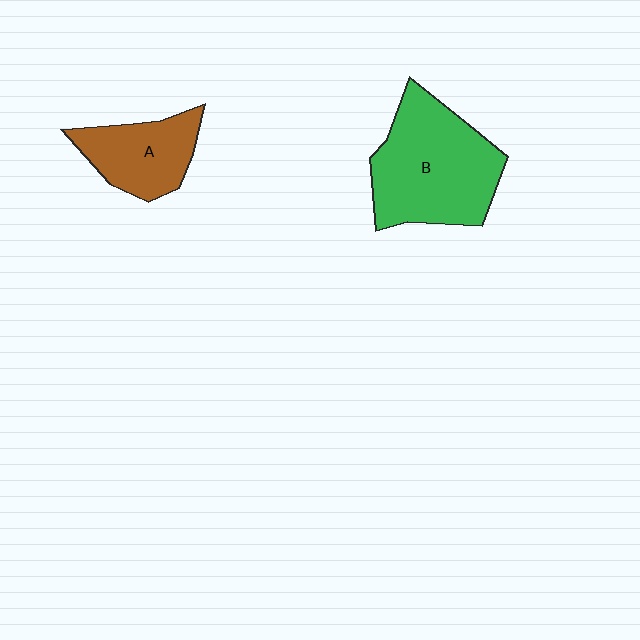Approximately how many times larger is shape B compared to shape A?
Approximately 1.8 times.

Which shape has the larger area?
Shape B (green).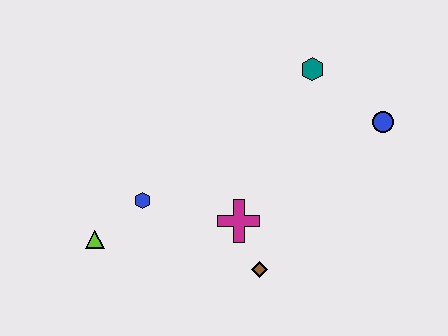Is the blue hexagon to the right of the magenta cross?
No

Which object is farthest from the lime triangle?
The blue circle is farthest from the lime triangle.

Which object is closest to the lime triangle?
The blue hexagon is closest to the lime triangle.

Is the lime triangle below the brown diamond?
No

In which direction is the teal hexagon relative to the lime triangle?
The teal hexagon is to the right of the lime triangle.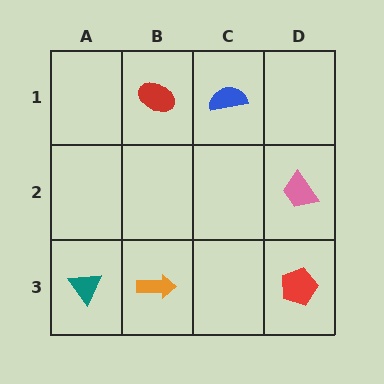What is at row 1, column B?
A red ellipse.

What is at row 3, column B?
An orange arrow.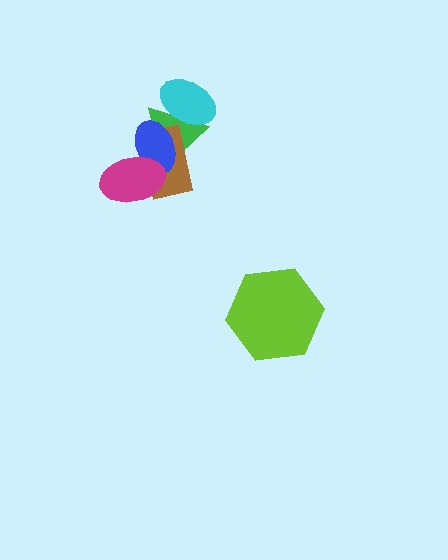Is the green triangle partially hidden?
Yes, it is partially covered by another shape.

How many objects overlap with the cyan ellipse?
1 object overlaps with the cyan ellipse.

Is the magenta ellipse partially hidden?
No, no other shape covers it.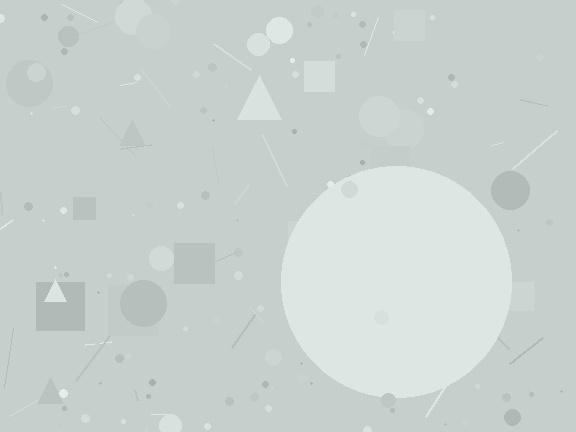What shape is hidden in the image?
A circle is hidden in the image.